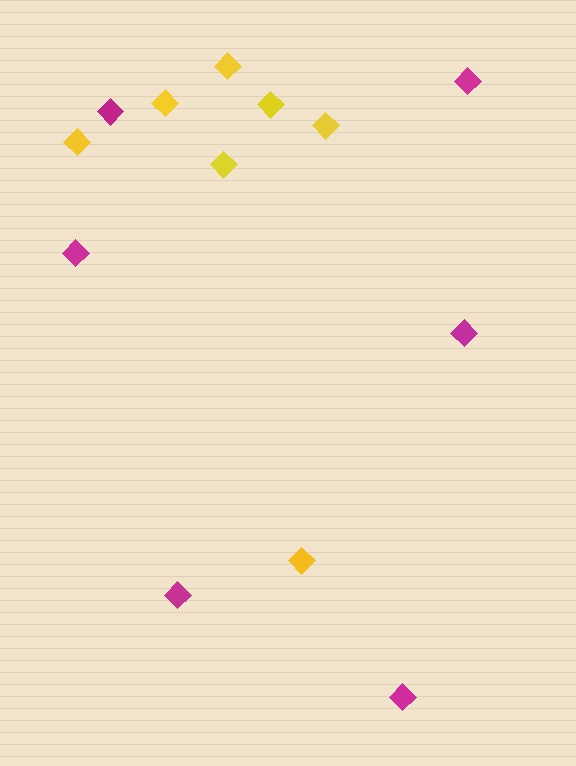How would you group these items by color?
There are 2 groups: one group of magenta diamonds (6) and one group of yellow diamonds (7).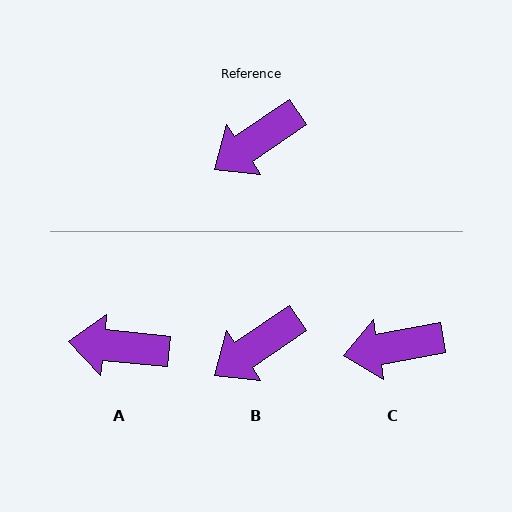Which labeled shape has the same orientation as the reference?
B.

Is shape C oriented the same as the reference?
No, it is off by about 24 degrees.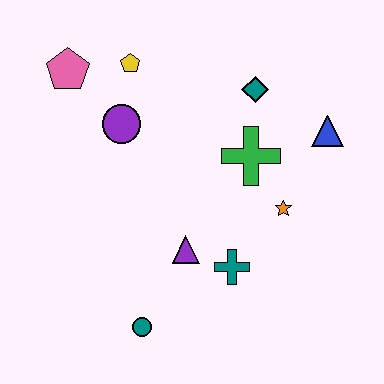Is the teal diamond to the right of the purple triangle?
Yes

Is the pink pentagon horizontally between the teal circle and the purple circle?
No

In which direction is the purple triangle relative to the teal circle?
The purple triangle is above the teal circle.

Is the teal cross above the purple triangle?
No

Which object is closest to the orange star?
The green cross is closest to the orange star.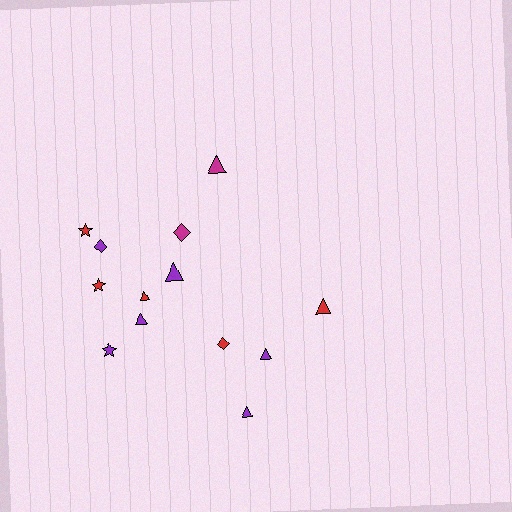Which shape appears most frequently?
Triangle, with 7 objects.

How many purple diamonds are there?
There is 1 purple diamond.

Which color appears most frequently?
Purple, with 6 objects.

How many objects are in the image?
There are 13 objects.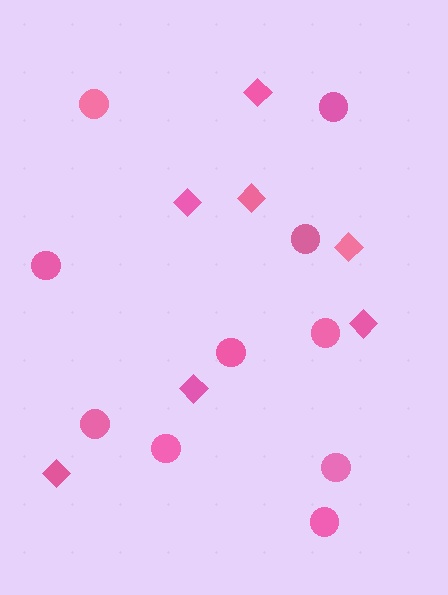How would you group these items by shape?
There are 2 groups: one group of diamonds (7) and one group of circles (10).